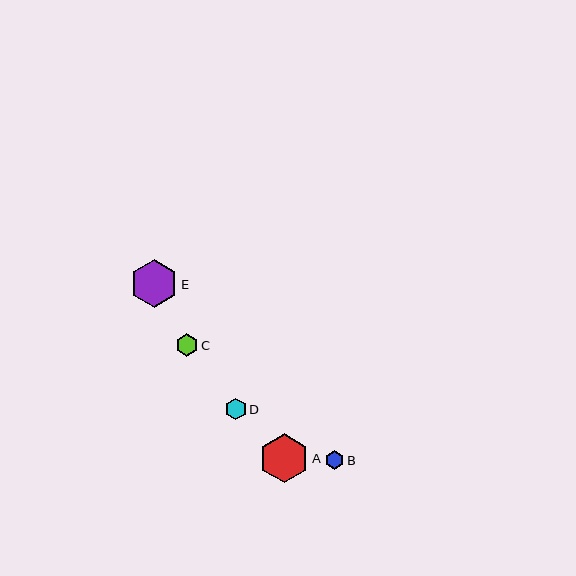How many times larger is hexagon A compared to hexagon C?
Hexagon A is approximately 2.2 times the size of hexagon C.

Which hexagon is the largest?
Hexagon A is the largest with a size of approximately 49 pixels.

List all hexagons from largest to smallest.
From largest to smallest: A, E, C, D, B.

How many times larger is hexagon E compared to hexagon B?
Hexagon E is approximately 2.5 times the size of hexagon B.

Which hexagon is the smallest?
Hexagon B is the smallest with a size of approximately 19 pixels.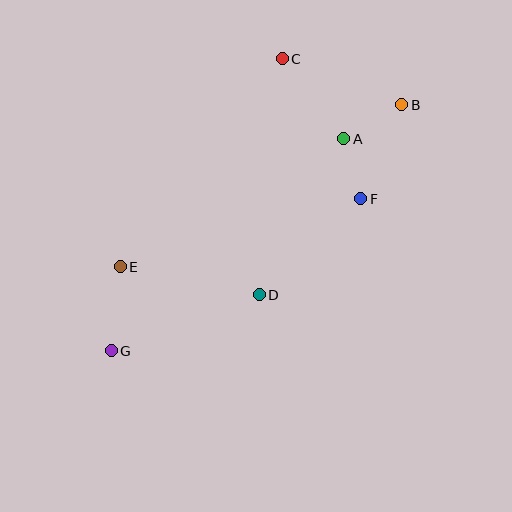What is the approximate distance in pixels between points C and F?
The distance between C and F is approximately 161 pixels.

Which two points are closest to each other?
Points A and F are closest to each other.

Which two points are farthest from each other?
Points B and G are farthest from each other.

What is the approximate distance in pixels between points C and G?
The distance between C and G is approximately 338 pixels.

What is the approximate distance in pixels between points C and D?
The distance between C and D is approximately 237 pixels.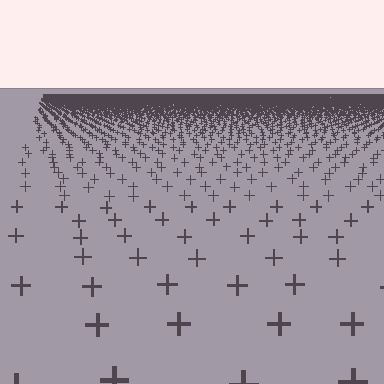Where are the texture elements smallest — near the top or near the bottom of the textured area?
Near the top.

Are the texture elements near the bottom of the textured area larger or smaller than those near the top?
Larger. Near the bottom, elements are closer to the viewer and appear at a bigger on-screen size.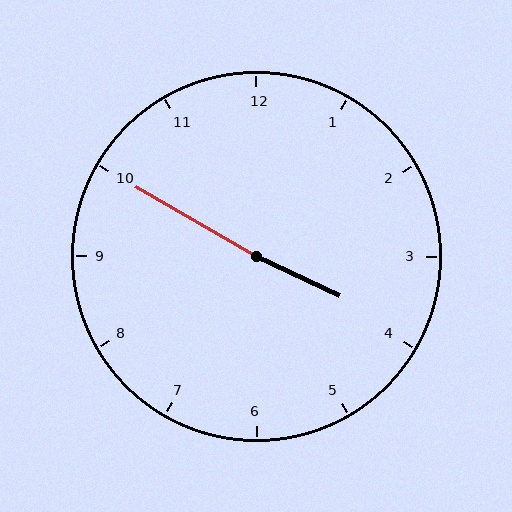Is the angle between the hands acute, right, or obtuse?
It is obtuse.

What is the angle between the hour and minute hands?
Approximately 175 degrees.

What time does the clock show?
3:50.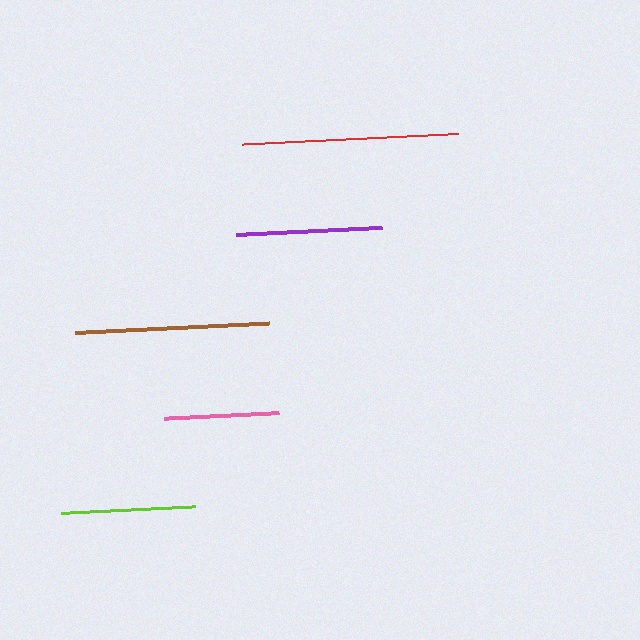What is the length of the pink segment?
The pink segment is approximately 114 pixels long.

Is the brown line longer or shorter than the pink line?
The brown line is longer than the pink line.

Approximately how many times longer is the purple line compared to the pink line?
The purple line is approximately 1.3 times the length of the pink line.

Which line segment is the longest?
The red line is the longest at approximately 216 pixels.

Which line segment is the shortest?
The pink line is the shortest at approximately 114 pixels.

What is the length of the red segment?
The red segment is approximately 216 pixels long.